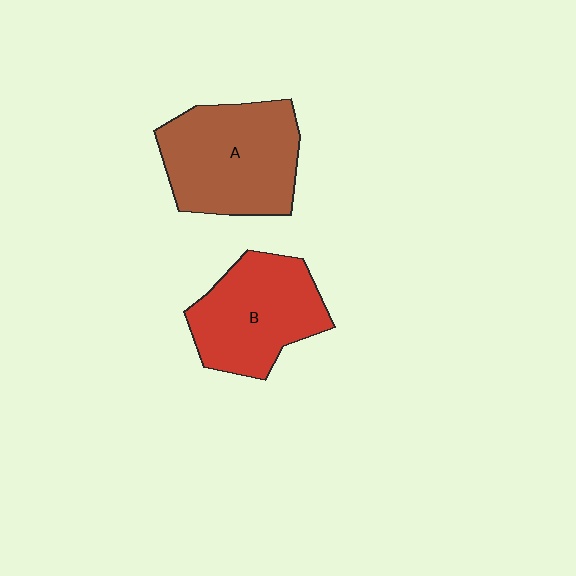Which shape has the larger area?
Shape A (brown).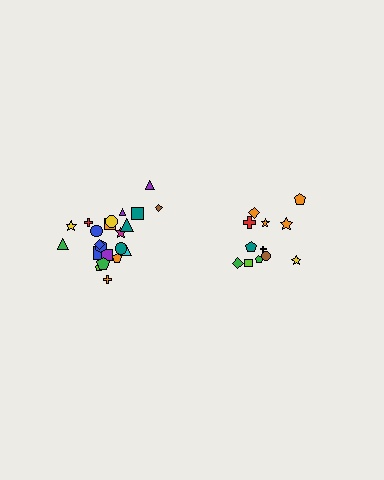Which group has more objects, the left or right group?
The left group.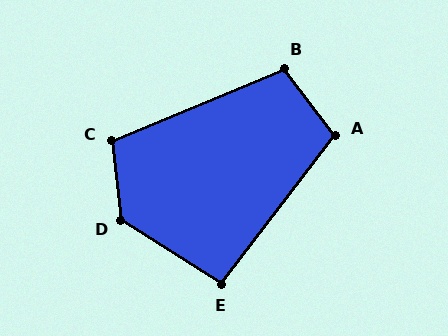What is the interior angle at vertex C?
Approximately 106 degrees (obtuse).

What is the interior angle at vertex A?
Approximately 105 degrees (obtuse).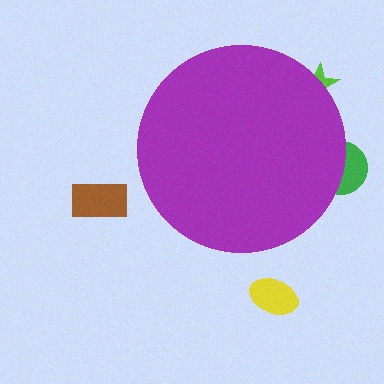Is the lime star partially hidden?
Yes, the lime star is partially hidden behind the purple circle.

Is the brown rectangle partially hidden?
No, the brown rectangle is fully visible.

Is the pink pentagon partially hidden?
Yes, the pink pentagon is partially hidden behind the purple circle.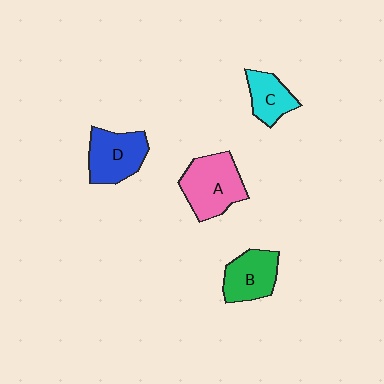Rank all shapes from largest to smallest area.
From largest to smallest: A (pink), D (blue), B (green), C (cyan).